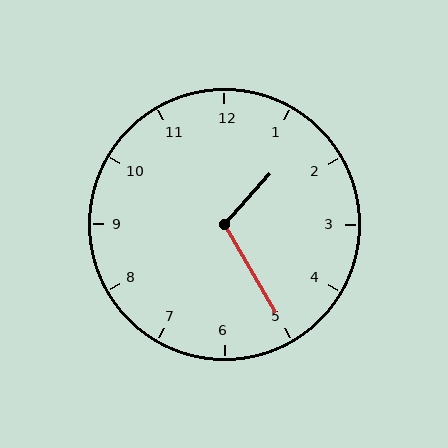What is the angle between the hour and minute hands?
Approximately 108 degrees.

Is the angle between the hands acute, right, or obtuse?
It is obtuse.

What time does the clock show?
1:25.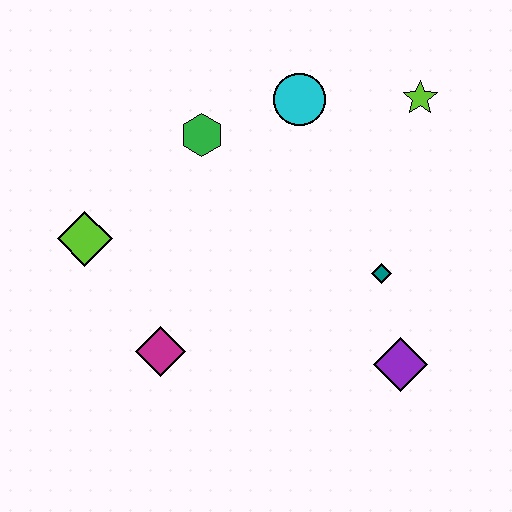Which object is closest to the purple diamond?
The teal diamond is closest to the purple diamond.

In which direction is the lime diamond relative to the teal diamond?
The lime diamond is to the left of the teal diamond.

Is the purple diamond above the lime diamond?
No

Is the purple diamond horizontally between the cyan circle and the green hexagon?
No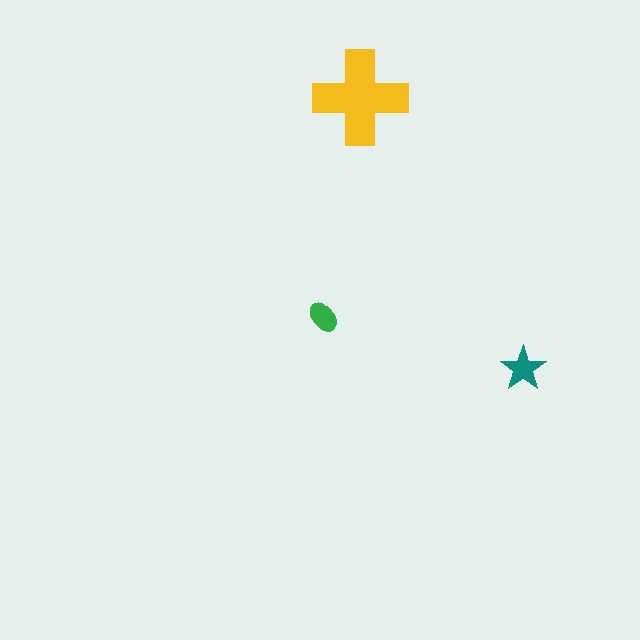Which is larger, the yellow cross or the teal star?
The yellow cross.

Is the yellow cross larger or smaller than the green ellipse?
Larger.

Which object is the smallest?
The green ellipse.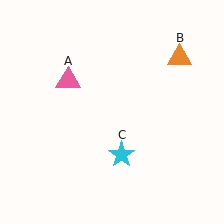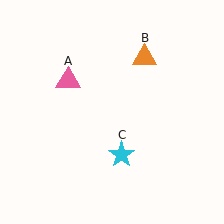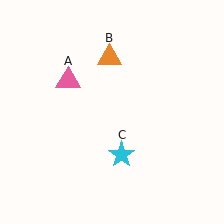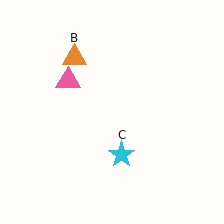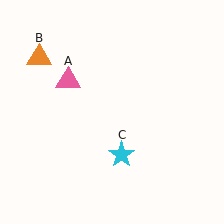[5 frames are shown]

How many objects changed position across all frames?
1 object changed position: orange triangle (object B).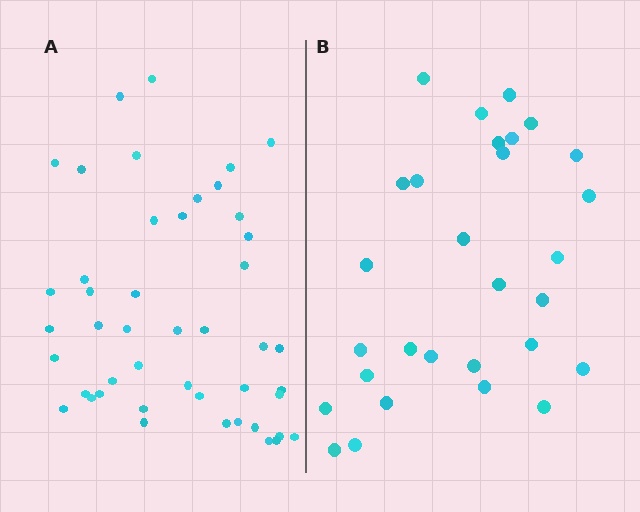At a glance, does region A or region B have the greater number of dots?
Region A (the left region) has more dots.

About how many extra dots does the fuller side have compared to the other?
Region A has approximately 15 more dots than region B.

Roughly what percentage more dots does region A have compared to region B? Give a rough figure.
About 60% more.